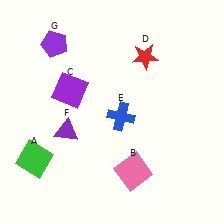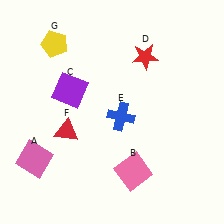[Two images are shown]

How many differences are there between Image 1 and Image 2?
There are 3 differences between the two images.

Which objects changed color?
A changed from green to pink. F changed from purple to red. G changed from purple to yellow.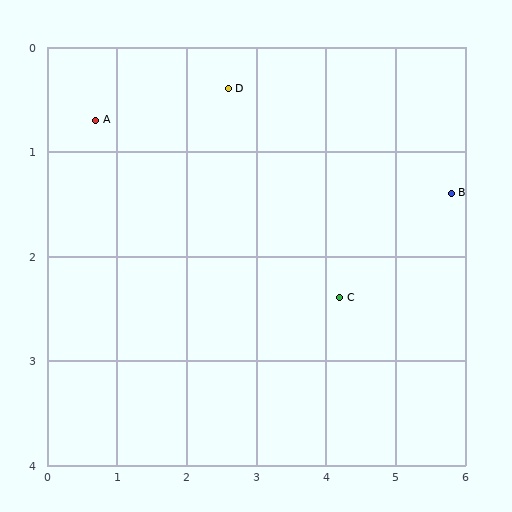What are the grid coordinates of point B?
Point B is at approximately (5.8, 1.4).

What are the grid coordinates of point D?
Point D is at approximately (2.6, 0.4).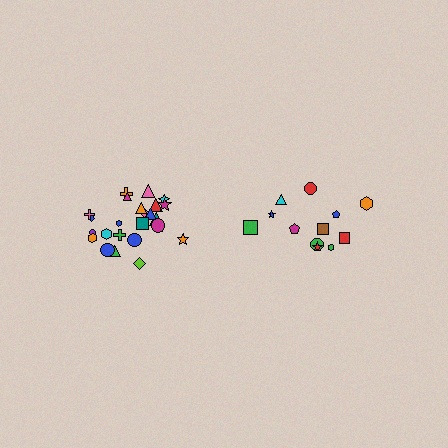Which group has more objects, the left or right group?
The left group.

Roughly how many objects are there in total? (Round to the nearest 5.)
Roughly 35 objects in total.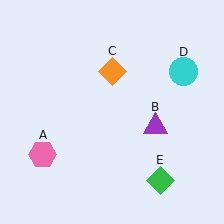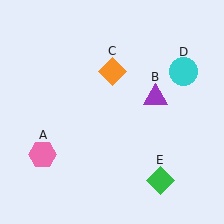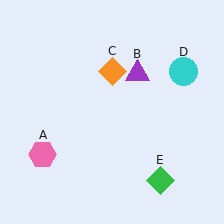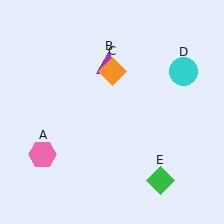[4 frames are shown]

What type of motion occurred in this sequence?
The purple triangle (object B) rotated counterclockwise around the center of the scene.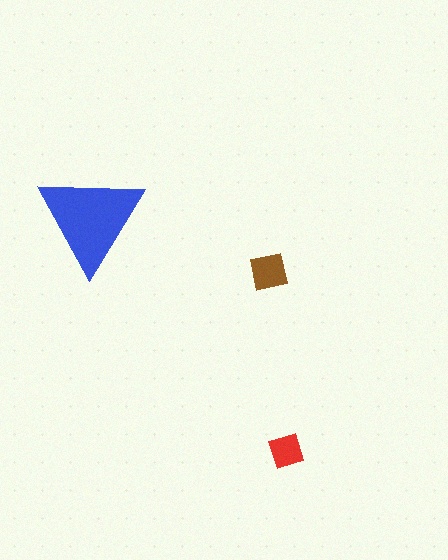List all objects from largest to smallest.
The blue triangle, the brown square, the red square.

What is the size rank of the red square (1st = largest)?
3rd.